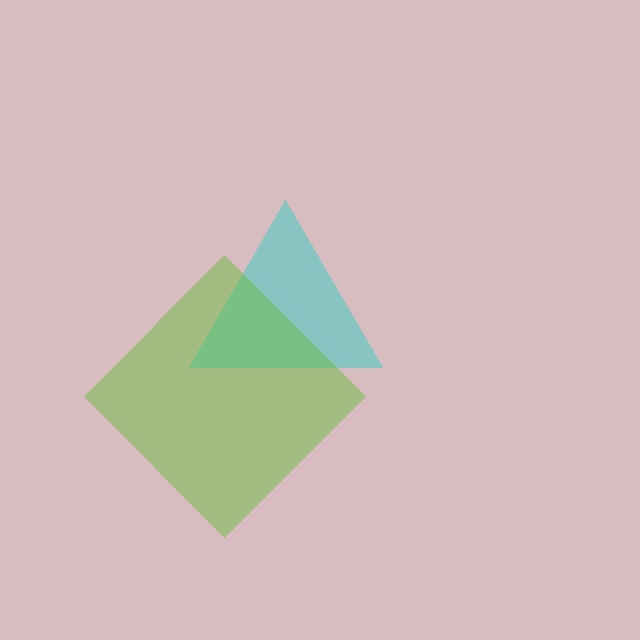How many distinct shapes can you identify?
There are 2 distinct shapes: a cyan triangle, a lime diamond.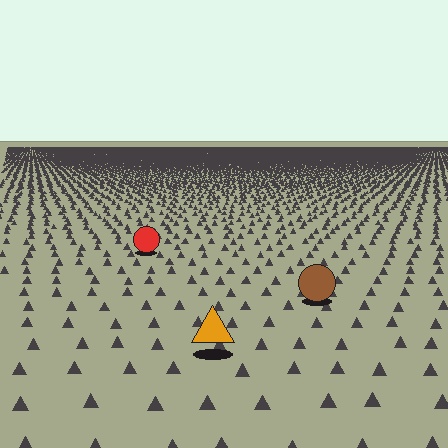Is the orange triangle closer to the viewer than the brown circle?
Yes. The orange triangle is closer — you can tell from the texture gradient: the ground texture is coarser near it.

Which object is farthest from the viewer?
The red circle is farthest from the viewer. It appears smaller and the ground texture around it is denser.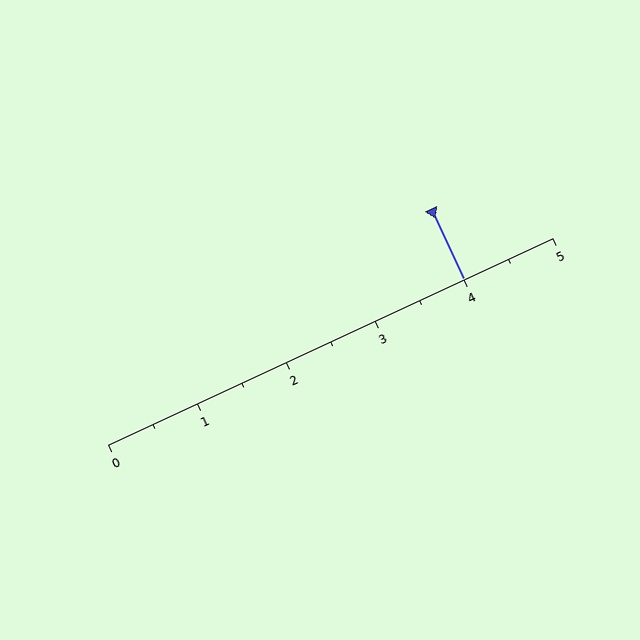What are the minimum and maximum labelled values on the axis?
The axis runs from 0 to 5.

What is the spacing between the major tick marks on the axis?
The major ticks are spaced 1 apart.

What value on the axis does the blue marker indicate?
The marker indicates approximately 4.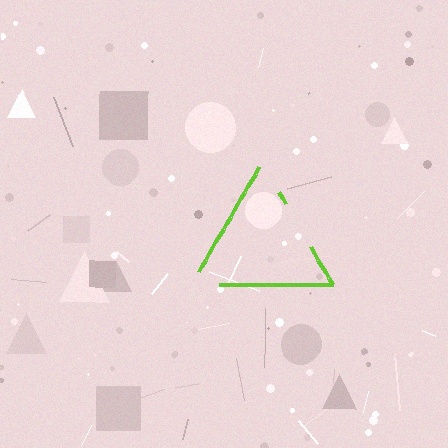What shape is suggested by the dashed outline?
The dashed outline suggests a triangle.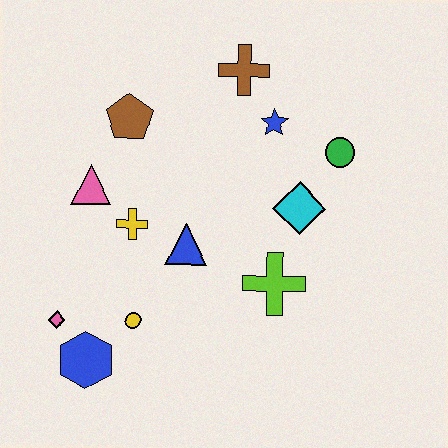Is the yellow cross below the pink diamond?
No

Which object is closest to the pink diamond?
The blue hexagon is closest to the pink diamond.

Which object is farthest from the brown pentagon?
The blue hexagon is farthest from the brown pentagon.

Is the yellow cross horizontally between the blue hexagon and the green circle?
Yes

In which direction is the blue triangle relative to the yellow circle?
The blue triangle is above the yellow circle.